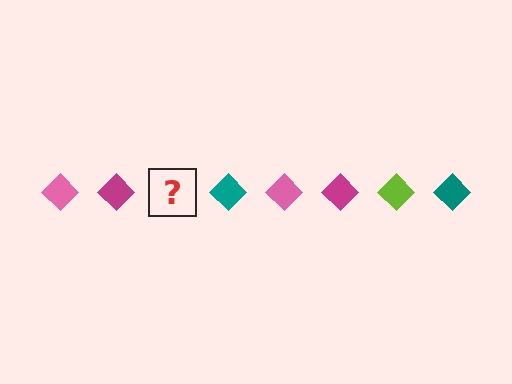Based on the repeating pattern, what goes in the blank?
The blank should be a lime diamond.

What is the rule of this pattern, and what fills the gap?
The rule is that the pattern cycles through pink, magenta, lime, teal diamonds. The gap should be filled with a lime diamond.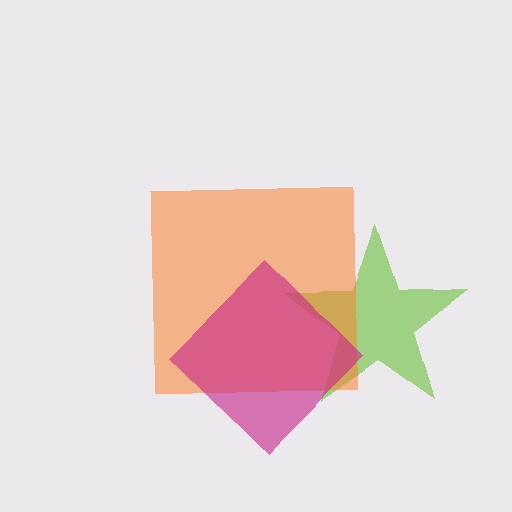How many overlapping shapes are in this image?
There are 3 overlapping shapes in the image.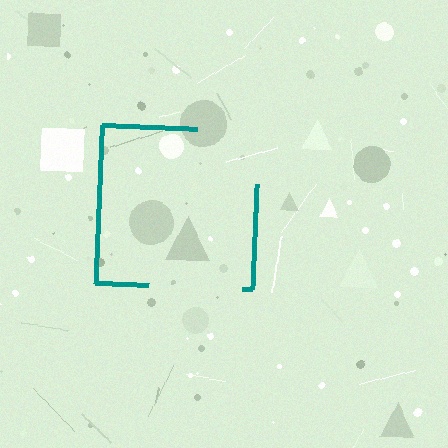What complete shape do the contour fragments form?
The contour fragments form a square.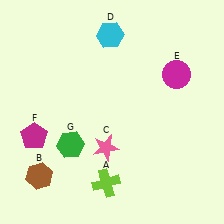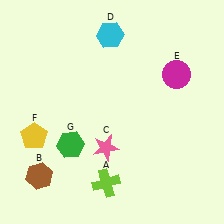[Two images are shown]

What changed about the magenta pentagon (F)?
In Image 1, F is magenta. In Image 2, it changed to yellow.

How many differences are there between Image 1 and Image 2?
There is 1 difference between the two images.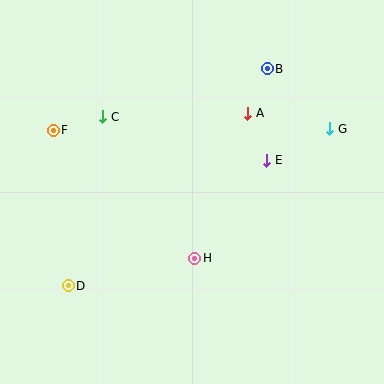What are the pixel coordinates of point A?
Point A is at (248, 113).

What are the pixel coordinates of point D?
Point D is at (68, 286).